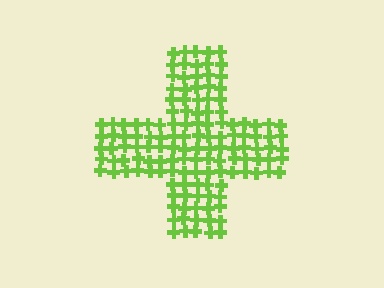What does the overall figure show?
The overall figure shows a cross.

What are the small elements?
The small elements are crosses.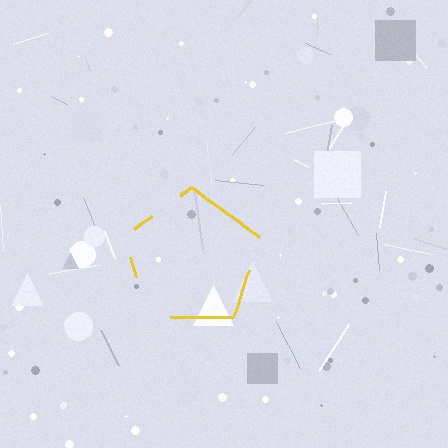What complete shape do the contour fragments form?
The contour fragments form a pentagon.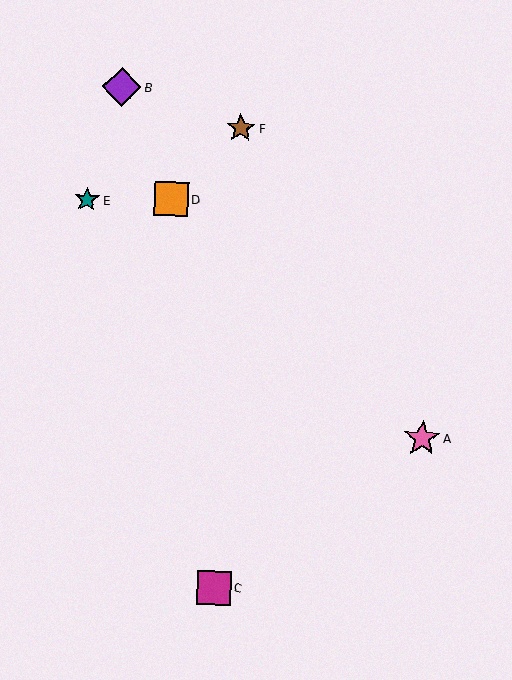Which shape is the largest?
The purple diamond (labeled B) is the largest.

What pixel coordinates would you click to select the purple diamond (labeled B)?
Click at (122, 87) to select the purple diamond B.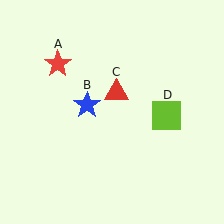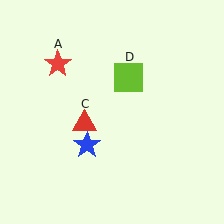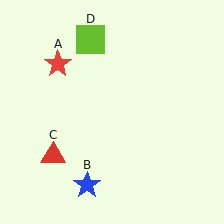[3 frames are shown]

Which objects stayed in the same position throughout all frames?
Red star (object A) remained stationary.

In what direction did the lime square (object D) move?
The lime square (object D) moved up and to the left.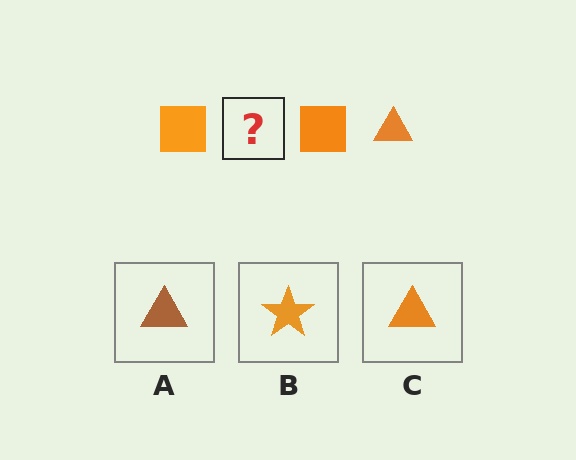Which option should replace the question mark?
Option C.